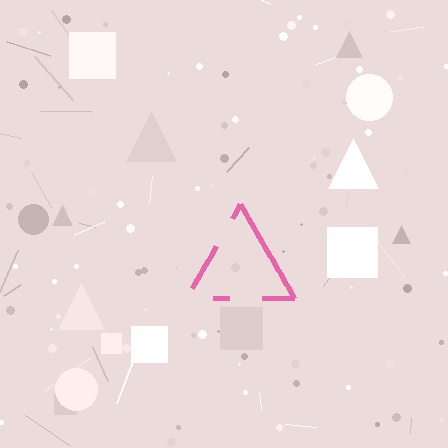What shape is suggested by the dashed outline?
The dashed outline suggests a triangle.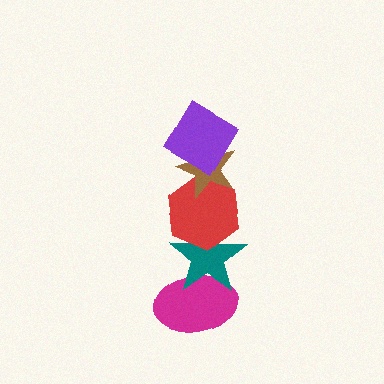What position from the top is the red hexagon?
The red hexagon is 3rd from the top.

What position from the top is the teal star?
The teal star is 4th from the top.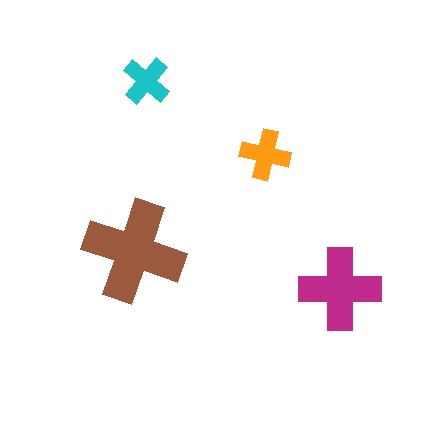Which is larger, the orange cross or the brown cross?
The brown one.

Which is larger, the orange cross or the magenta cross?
The magenta one.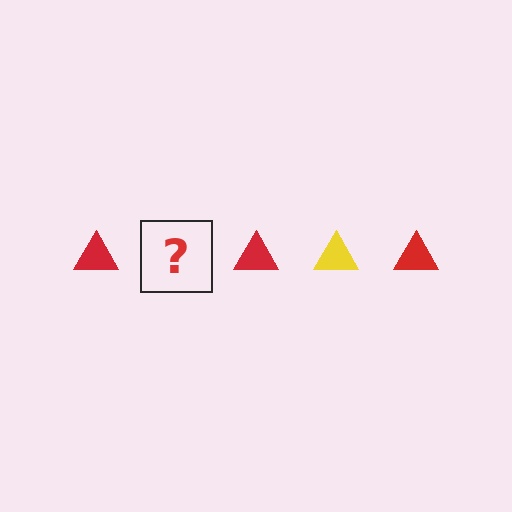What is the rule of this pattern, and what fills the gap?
The rule is that the pattern cycles through red, yellow triangles. The gap should be filled with a yellow triangle.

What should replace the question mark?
The question mark should be replaced with a yellow triangle.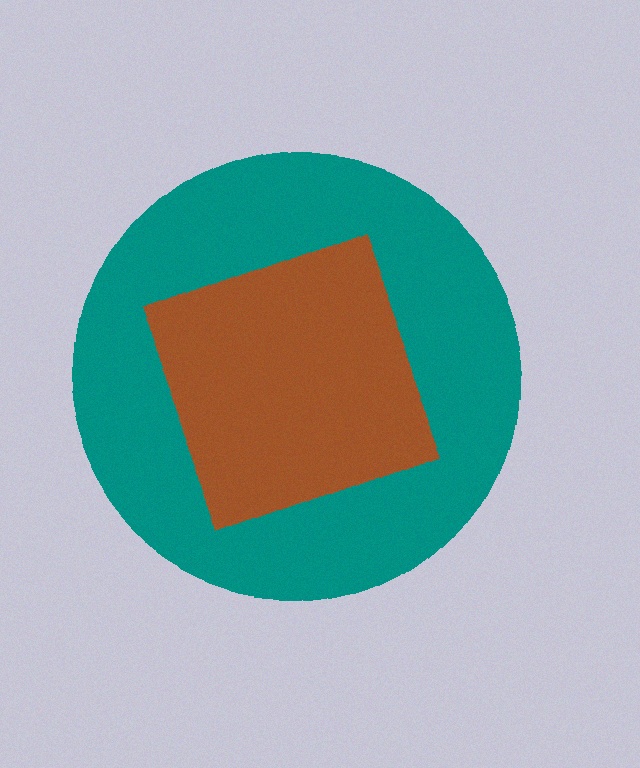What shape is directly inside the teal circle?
The brown square.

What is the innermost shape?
The brown square.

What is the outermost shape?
The teal circle.